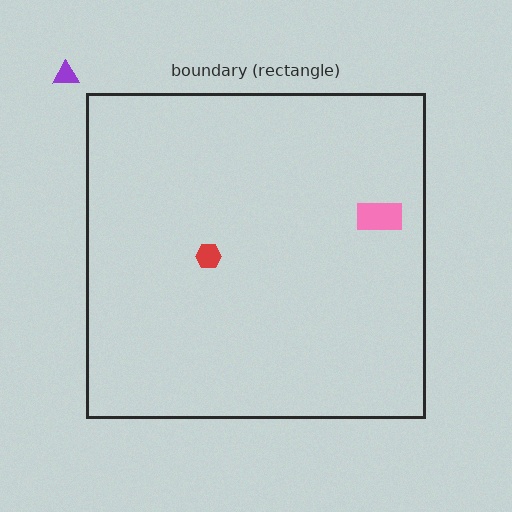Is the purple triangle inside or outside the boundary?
Outside.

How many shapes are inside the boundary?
2 inside, 1 outside.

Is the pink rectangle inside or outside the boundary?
Inside.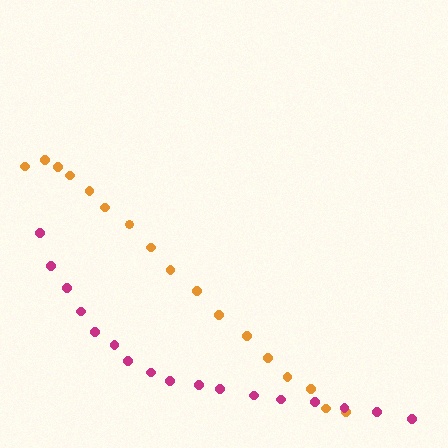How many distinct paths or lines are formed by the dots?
There are 2 distinct paths.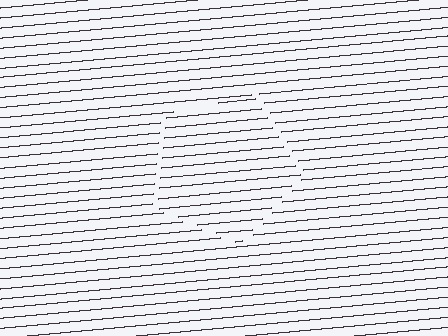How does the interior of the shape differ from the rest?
The interior of the shape contains the same grating, shifted by half a period — the contour is defined by the phase discontinuity where line-ends from the inner and outer gratings abut.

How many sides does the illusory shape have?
5 sides — the line-ends trace a pentagon.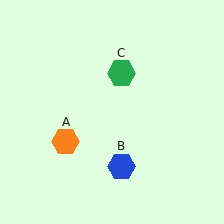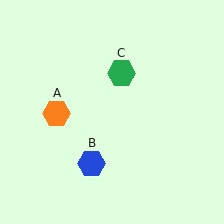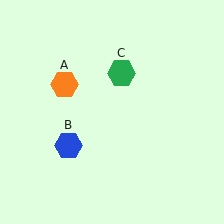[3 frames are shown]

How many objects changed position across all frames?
2 objects changed position: orange hexagon (object A), blue hexagon (object B).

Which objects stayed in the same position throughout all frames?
Green hexagon (object C) remained stationary.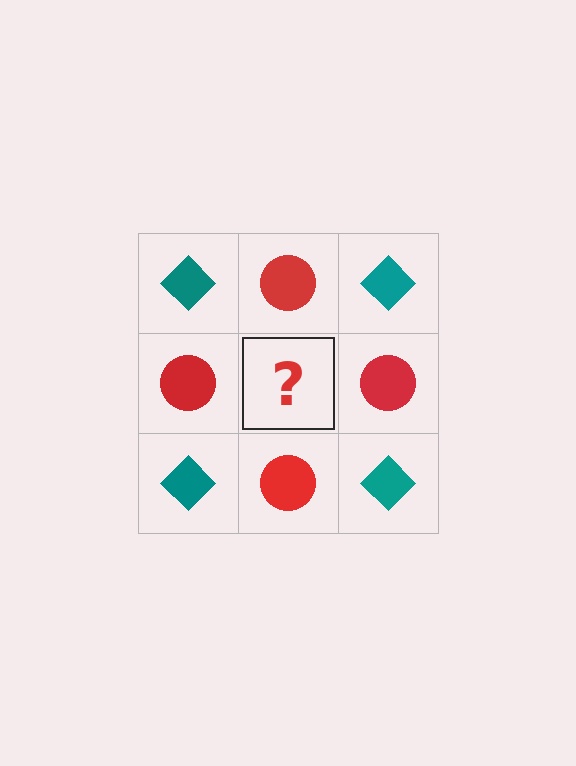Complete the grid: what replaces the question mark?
The question mark should be replaced with a teal diamond.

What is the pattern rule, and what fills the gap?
The rule is that it alternates teal diamond and red circle in a checkerboard pattern. The gap should be filled with a teal diamond.